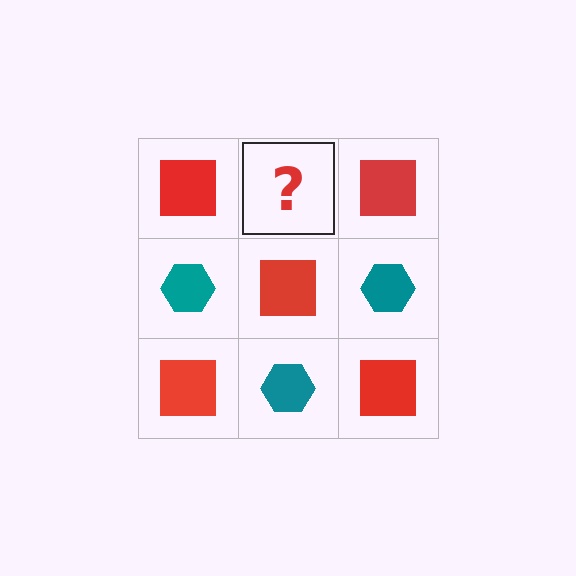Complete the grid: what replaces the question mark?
The question mark should be replaced with a teal hexagon.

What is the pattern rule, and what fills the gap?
The rule is that it alternates red square and teal hexagon in a checkerboard pattern. The gap should be filled with a teal hexagon.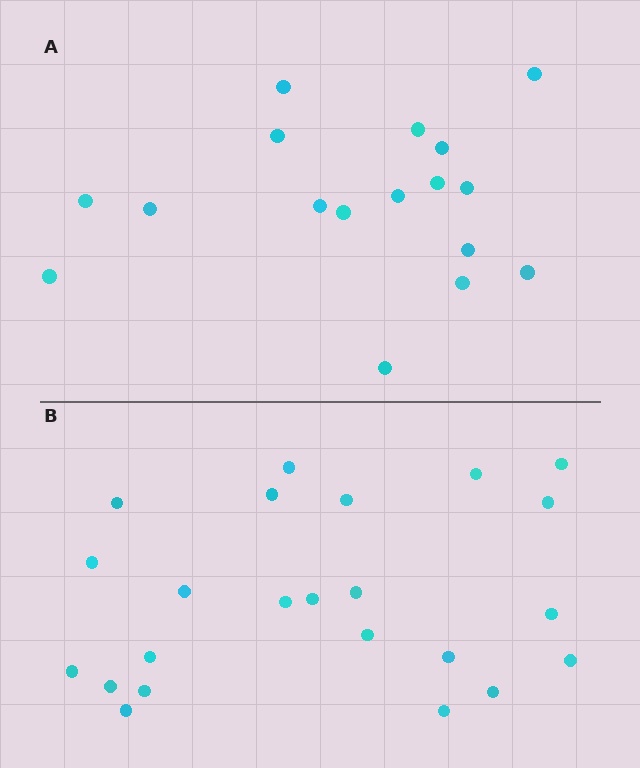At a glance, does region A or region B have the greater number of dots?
Region B (the bottom region) has more dots.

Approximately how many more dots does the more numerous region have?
Region B has about 6 more dots than region A.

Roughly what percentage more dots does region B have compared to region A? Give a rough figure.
About 35% more.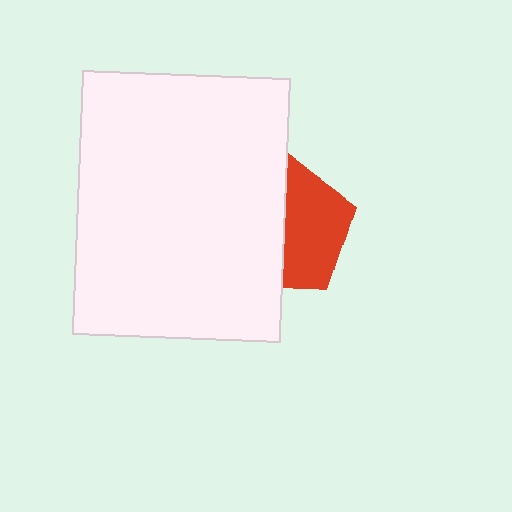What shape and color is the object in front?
The object in front is a white rectangle.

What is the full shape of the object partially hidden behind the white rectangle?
The partially hidden object is a red pentagon.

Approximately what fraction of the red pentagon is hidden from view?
Roughly 49% of the red pentagon is hidden behind the white rectangle.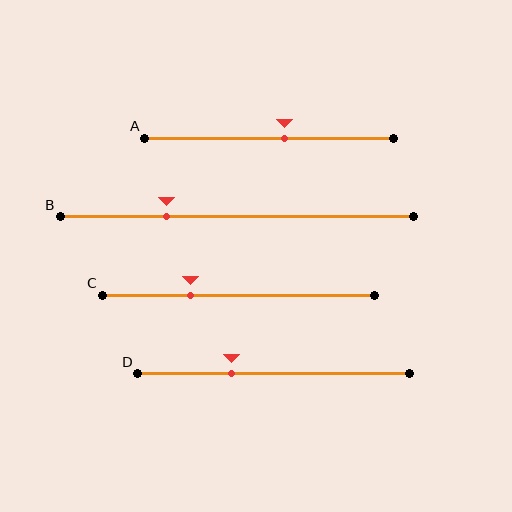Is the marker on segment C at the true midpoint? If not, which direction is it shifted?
No, the marker on segment C is shifted to the left by about 18% of the segment length.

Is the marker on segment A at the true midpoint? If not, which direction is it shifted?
No, the marker on segment A is shifted to the right by about 6% of the segment length.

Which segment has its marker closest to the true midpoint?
Segment A has its marker closest to the true midpoint.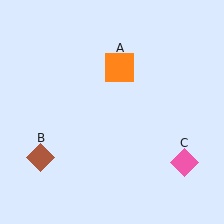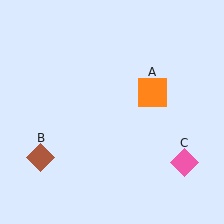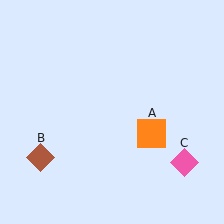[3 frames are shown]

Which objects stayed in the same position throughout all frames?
Brown diamond (object B) and pink diamond (object C) remained stationary.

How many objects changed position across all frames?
1 object changed position: orange square (object A).